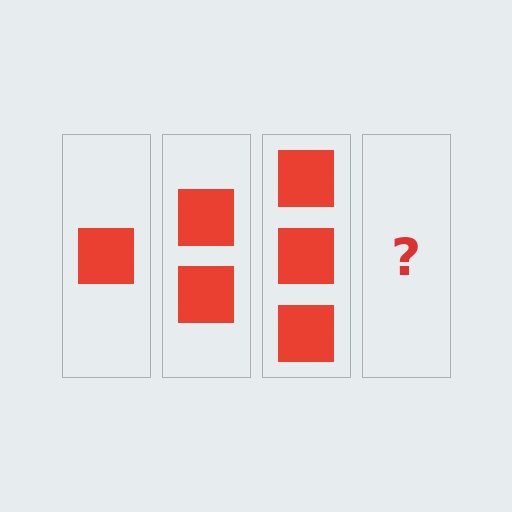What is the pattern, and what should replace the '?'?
The pattern is that each step adds one more square. The '?' should be 4 squares.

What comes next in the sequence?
The next element should be 4 squares.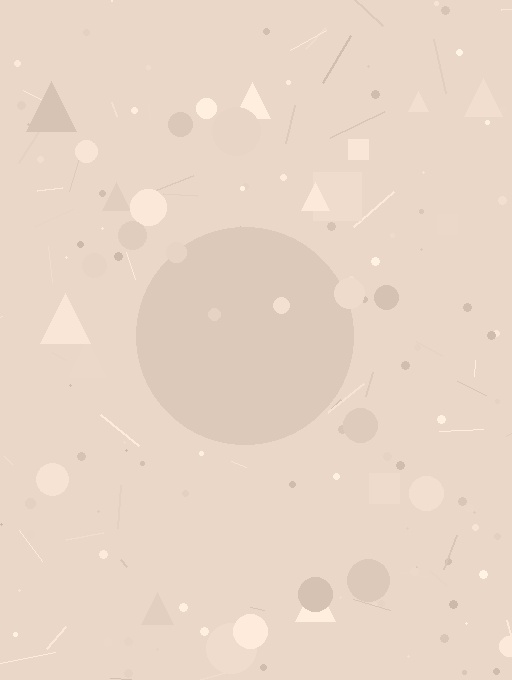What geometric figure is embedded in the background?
A circle is embedded in the background.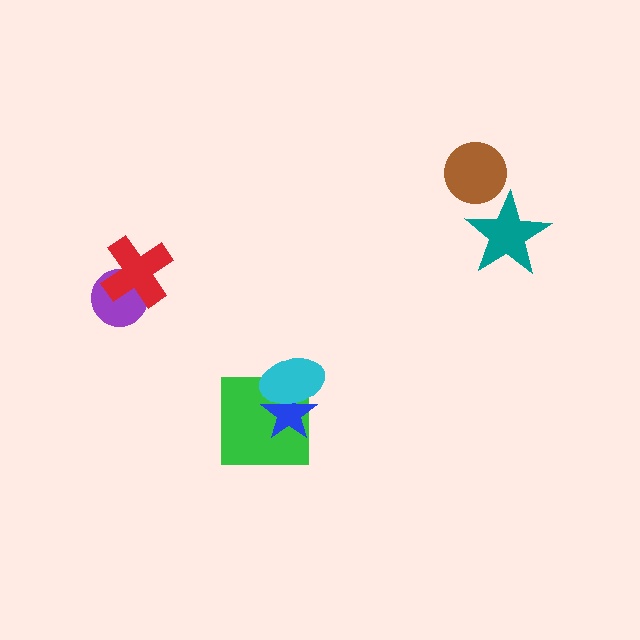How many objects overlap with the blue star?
2 objects overlap with the blue star.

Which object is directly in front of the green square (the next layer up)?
The blue star is directly in front of the green square.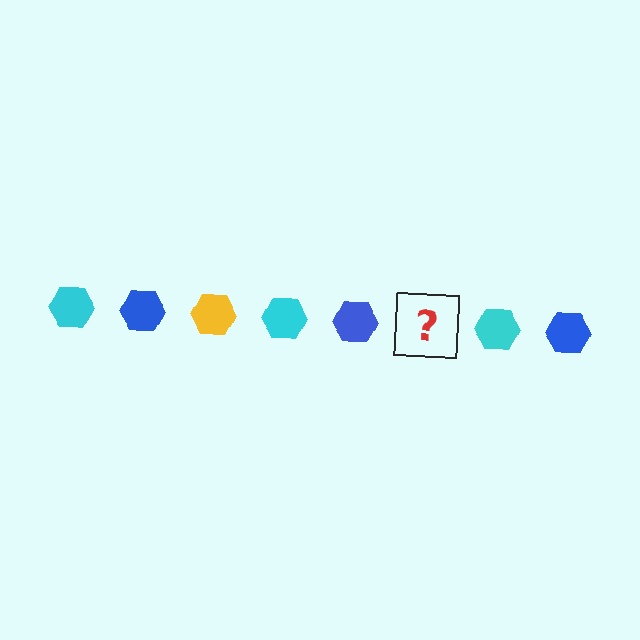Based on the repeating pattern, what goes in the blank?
The blank should be a yellow hexagon.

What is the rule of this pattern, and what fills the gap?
The rule is that the pattern cycles through cyan, blue, yellow hexagons. The gap should be filled with a yellow hexagon.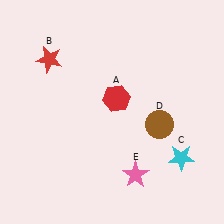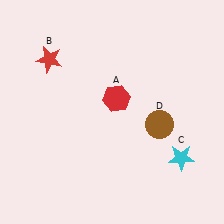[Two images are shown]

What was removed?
The pink star (E) was removed in Image 2.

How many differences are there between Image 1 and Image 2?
There is 1 difference between the two images.